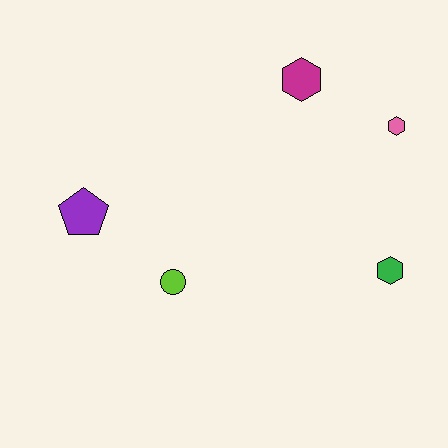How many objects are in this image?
There are 5 objects.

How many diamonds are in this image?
There are no diamonds.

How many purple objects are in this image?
There is 1 purple object.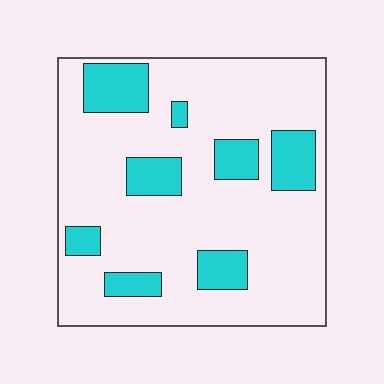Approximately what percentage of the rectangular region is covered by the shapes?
Approximately 20%.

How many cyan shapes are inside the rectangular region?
8.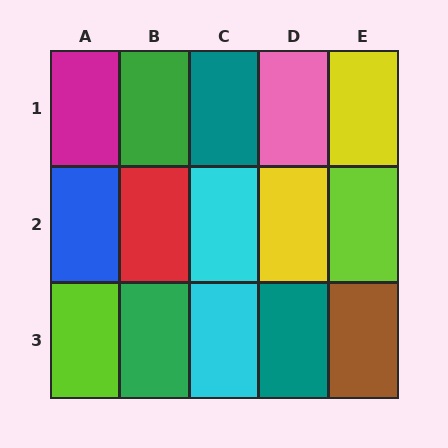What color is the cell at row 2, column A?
Blue.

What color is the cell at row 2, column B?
Red.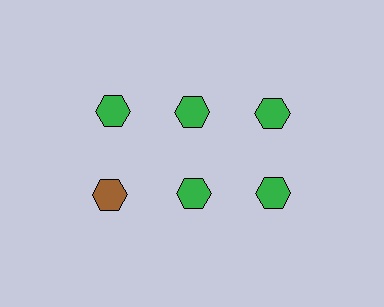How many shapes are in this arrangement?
There are 6 shapes arranged in a grid pattern.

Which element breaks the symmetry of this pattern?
The brown hexagon in the second row, leftmost column breaks the symmetry. All other shapes are green hexagons.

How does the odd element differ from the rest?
It has a different color: brown instead of green.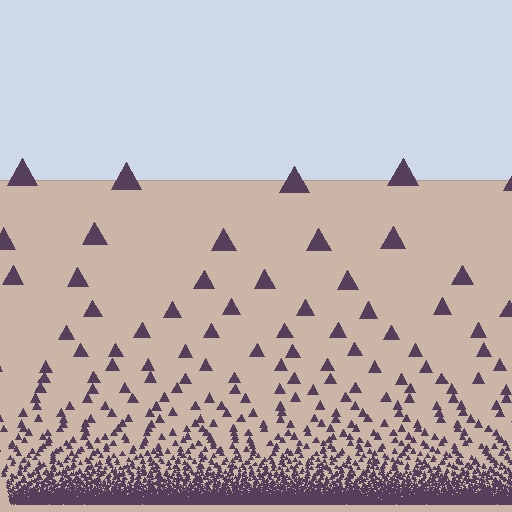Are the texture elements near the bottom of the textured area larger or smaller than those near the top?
Smaller. The gradient is inverted — elements near the bottom are smaller and denser.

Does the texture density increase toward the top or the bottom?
Density increases toward the bottom.